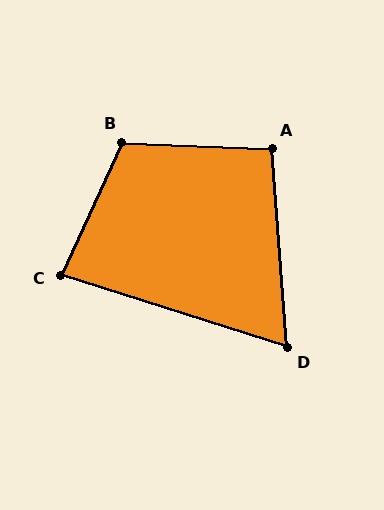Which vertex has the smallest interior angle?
D, at approximately 68 degrees.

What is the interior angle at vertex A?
Approximately 97 degrees (obtuse).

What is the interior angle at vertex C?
Approximately 83 degrees (acute).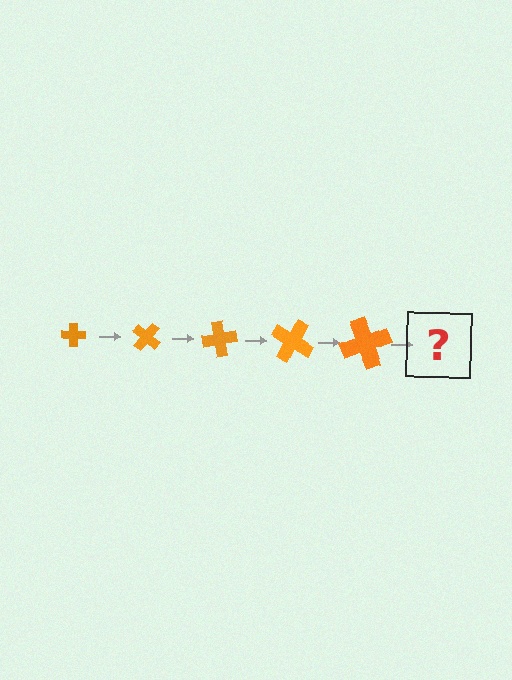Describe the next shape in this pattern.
It should be a cross, larger than the previous one and rotated 200 degrees from the start.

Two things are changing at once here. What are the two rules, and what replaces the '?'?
The two rules are that the cross grows larger each step and it rotates 40 degrees each step. The '?' should be a cross, larger than the previous one and rotated 200 degrees from the start.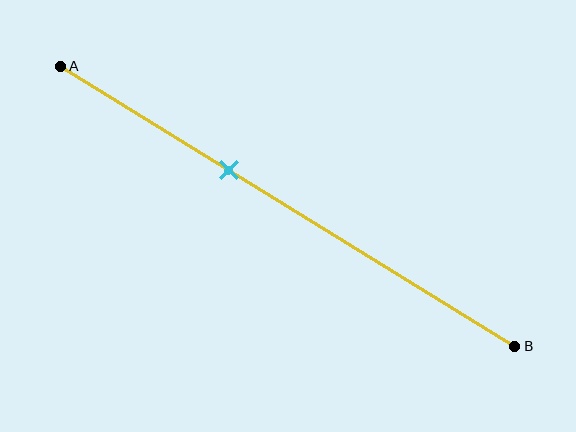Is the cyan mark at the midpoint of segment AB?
No, the mark is at about 35% from A, not at the 50% midpoint.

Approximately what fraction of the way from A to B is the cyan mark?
The cyan mark is approximately 35% of the way from A to B.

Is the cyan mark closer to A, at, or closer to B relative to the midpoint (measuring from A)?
The cyan mark is closer to point A than the midpoint of segment AB.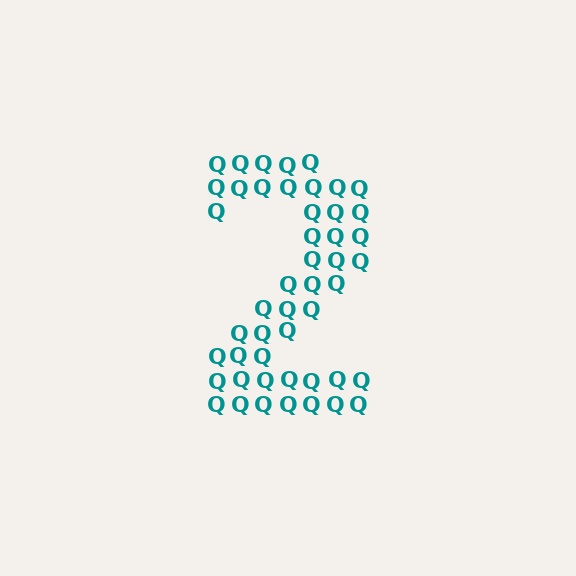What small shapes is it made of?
It is made of small letter Q's.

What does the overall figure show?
The overall figure shows the digit 2.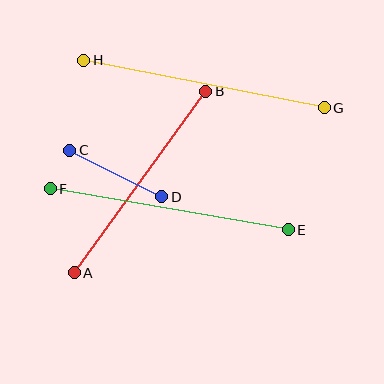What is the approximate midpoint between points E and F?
The midpoint is at approximately (169, 209) pixels.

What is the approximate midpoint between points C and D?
The midpoint is at approximately (116, 174) pixels.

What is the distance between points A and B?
The distance is approximately 224 pixels.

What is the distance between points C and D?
The distance is approximately 103 pixels.